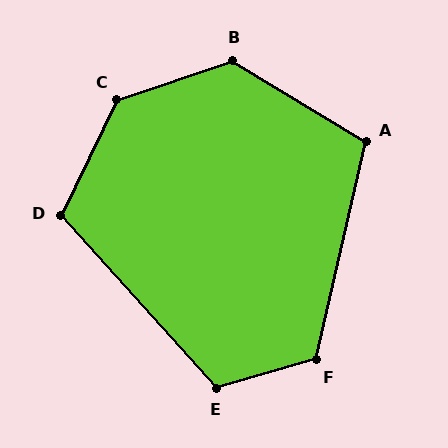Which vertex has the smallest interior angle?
A, at approximately 109 degrees.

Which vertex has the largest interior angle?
C, at approximately 135 degrees.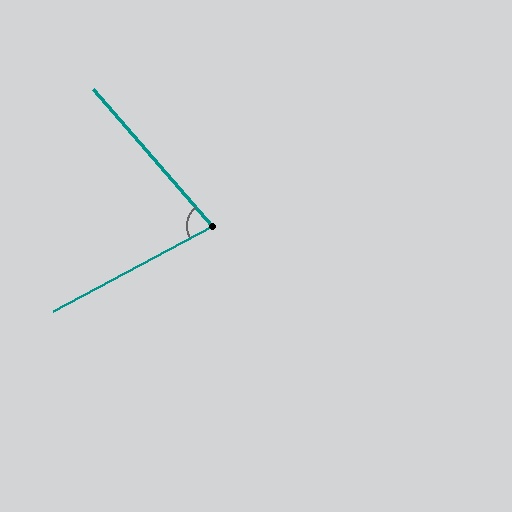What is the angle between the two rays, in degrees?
Approximately 77 degrees.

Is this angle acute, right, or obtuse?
It is acute.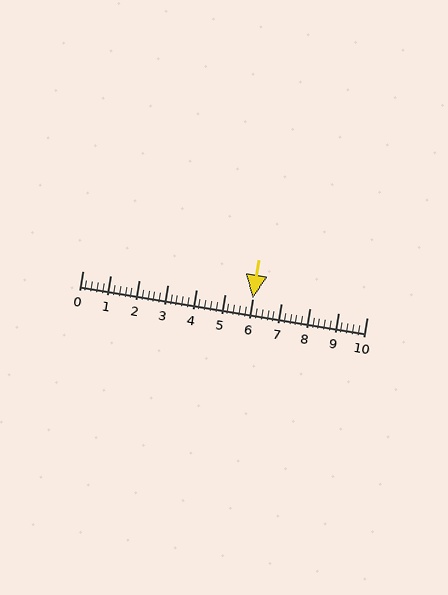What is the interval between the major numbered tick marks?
The major tick marks are spaced 1 units apart.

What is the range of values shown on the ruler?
The ruler shows values from 0 to 10.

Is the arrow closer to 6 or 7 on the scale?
The arrow is closer to 6.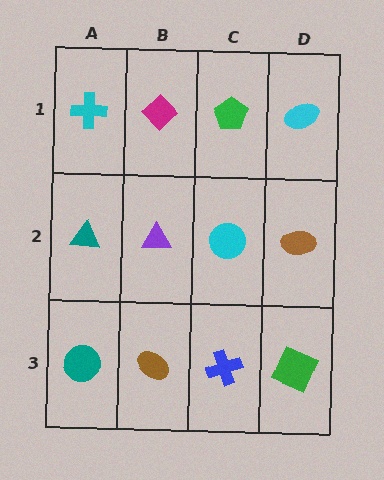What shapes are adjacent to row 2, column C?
A green pentagon (row 1, column C), a blue cross (row 3, column C), a purple triangle (row 2, column B), a brown ellipse (row 2, column D).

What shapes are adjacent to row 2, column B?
A magenta diamond (row 1, column B), a brown ellipse (row 3, column B), a teal triangle (row 2, column A), a cyan circle (row 2, column C).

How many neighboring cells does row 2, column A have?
3.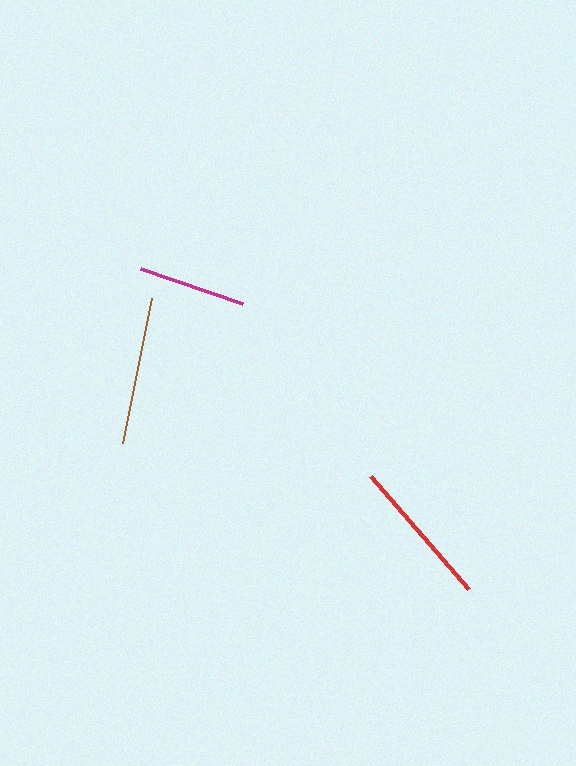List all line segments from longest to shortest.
From longest to shortest: red, brown, magenta.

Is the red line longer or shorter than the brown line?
The red line is longer than the brown line.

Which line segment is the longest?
The red line is the longest at approximately 149 pixels.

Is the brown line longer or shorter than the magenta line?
The brown line is longer than the magenta line.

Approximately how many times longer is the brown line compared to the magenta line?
The brown line is approximately 1.4 times the length of the magenta line.